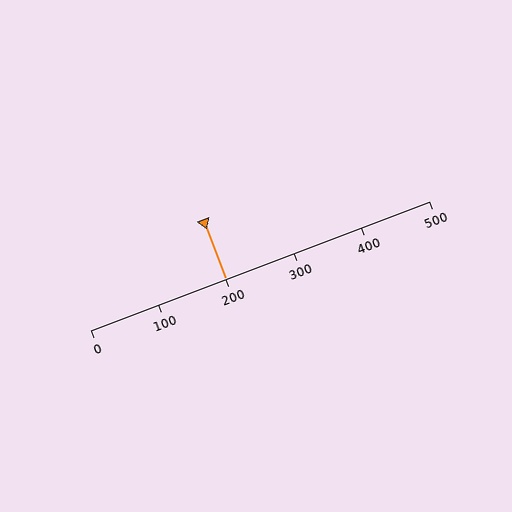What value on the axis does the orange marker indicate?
The marker indicates approximately 200.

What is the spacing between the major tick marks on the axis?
The major ticks are spaced 100 apart.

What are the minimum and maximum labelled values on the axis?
The axis runs from 0 to 500.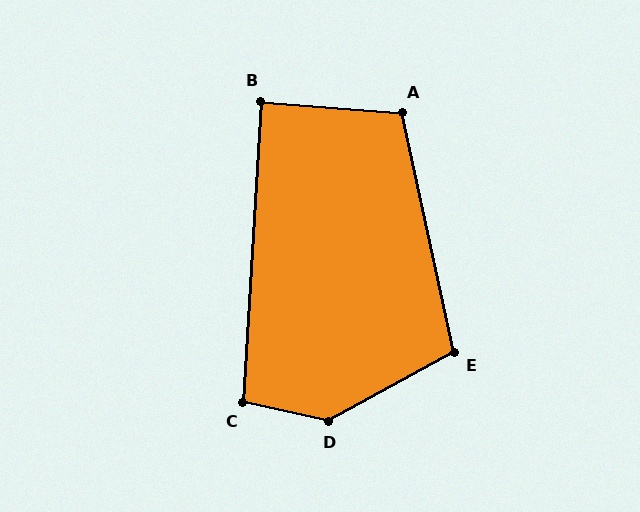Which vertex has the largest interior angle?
D, at approximately 139 degrees.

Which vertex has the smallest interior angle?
B, at approximately 89 degrees.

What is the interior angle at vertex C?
Approximately 99 degrees (obtuse).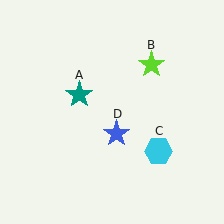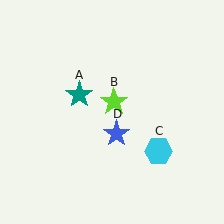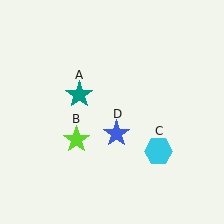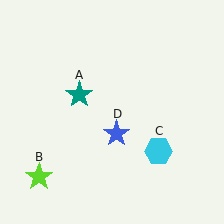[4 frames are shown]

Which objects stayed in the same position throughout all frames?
Teal star (object A) and cyan hexagon (object C) and blue star (object D) remained stationary.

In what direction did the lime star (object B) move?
The lime star (object B) moved down and to the left.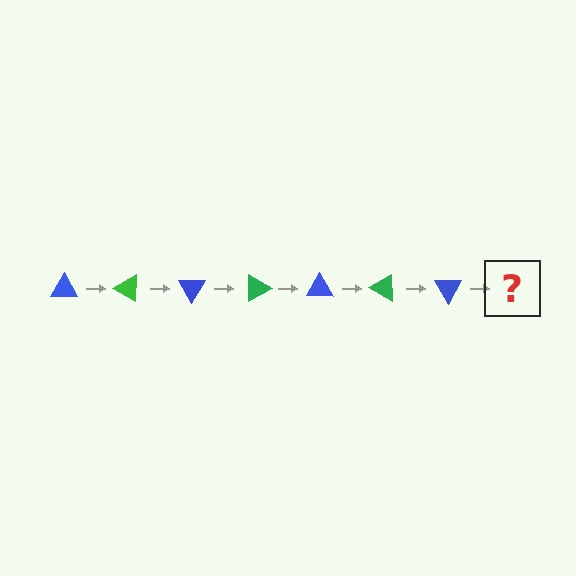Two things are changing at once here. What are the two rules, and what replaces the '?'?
The two rules are that it rotates 30 degrees each step and the color cycles through blue and green. The '?' should be a green triangle, rotated 210 degrees from the start.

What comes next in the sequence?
The next element should be a green triangle, rotated 210 degrees from the start.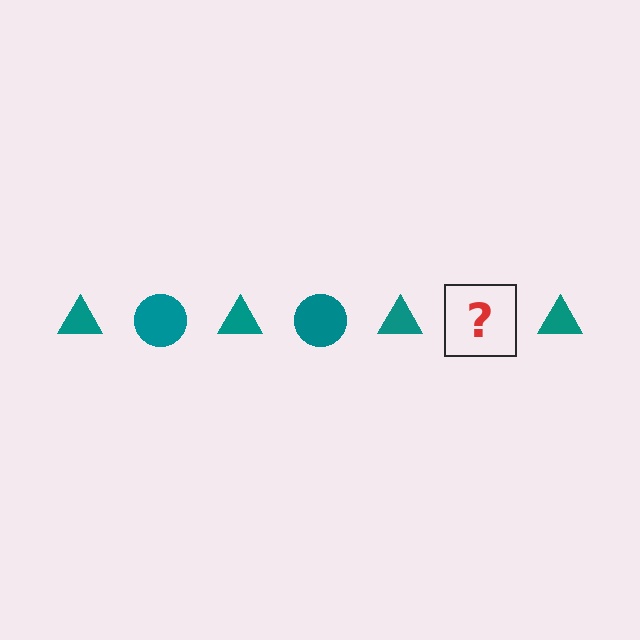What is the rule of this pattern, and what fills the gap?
The rule is that the pattern cycles through triangle, circle shapes in teal. The gap should be filled with a teal circle.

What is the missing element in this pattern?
The missing element is a teal circle.